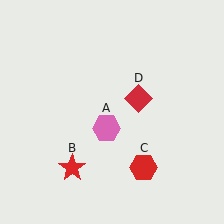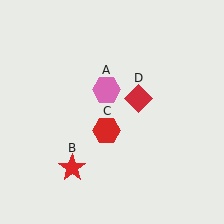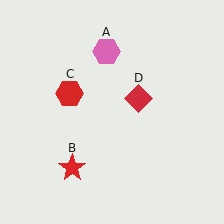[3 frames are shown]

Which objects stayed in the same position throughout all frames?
Red star (object B) and red diamond (object D) remained stationary.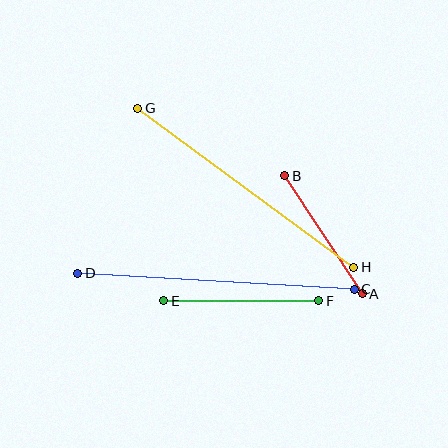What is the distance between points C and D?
The distance is approximately 277 pixels.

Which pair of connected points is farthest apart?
Points C and D are farthest apart.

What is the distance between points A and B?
The distance is approximately 141 pixels.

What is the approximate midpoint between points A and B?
The midpoint is at approximately (323, 235) pixels.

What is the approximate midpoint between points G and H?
The midpoint is at approximately (246, 188) pixels.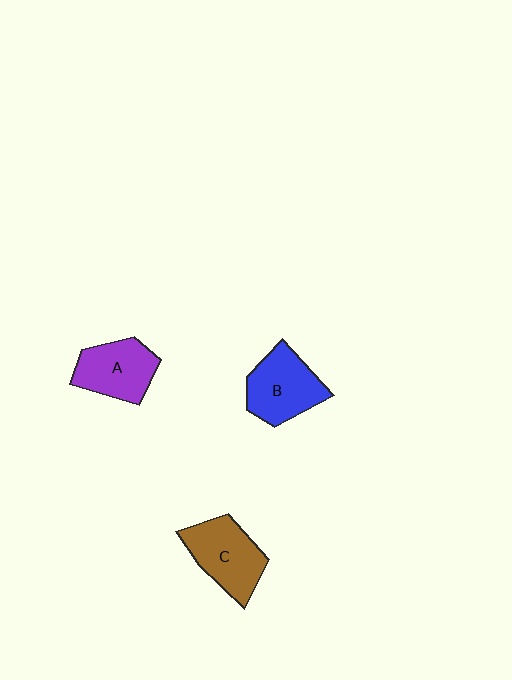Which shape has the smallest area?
Shape A (purple).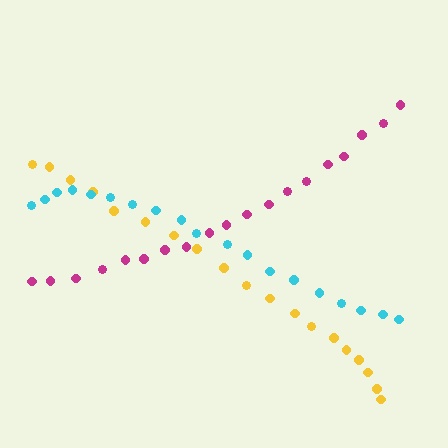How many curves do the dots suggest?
There are 3 distinct paths.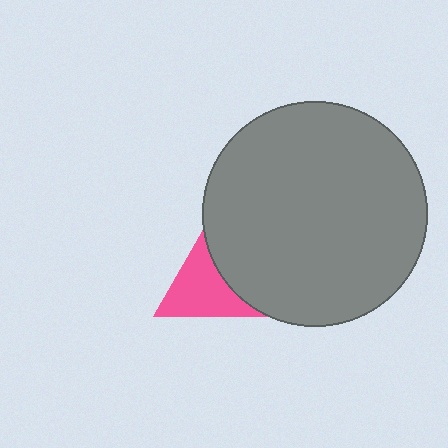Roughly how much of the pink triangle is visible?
About half of it is visible (roughly 61%).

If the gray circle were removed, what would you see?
You would see the complete pink triangle.